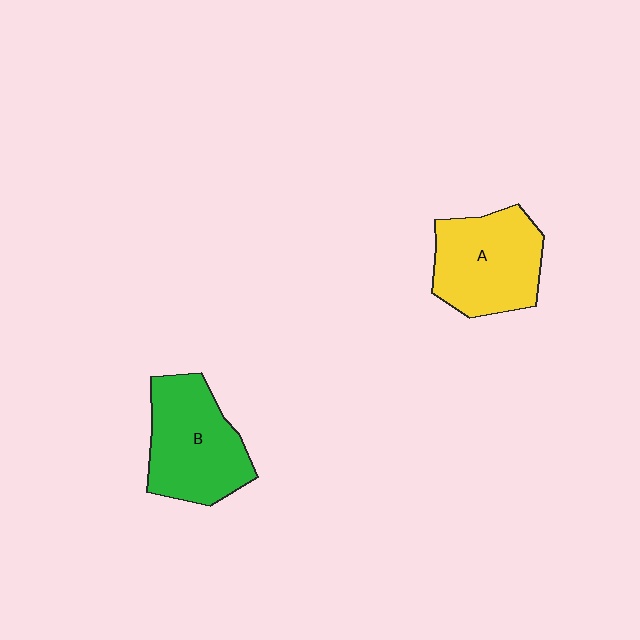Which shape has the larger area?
Shape B (green).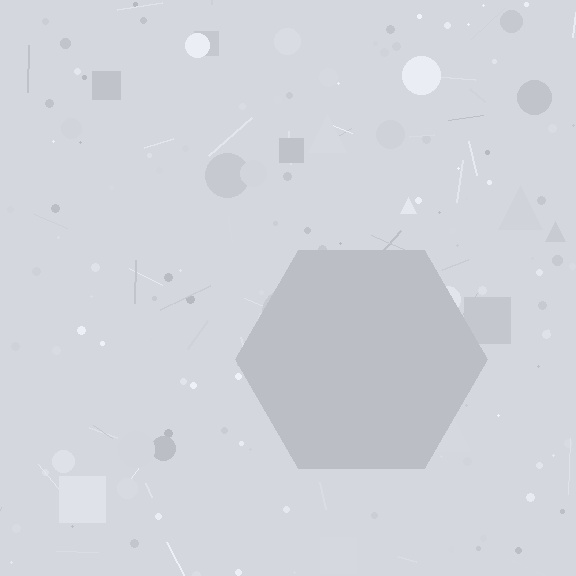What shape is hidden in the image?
A hexagon is hidden in the image.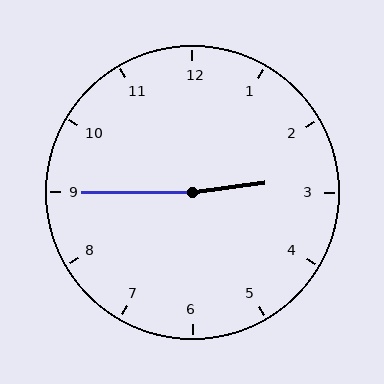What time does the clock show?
2:45.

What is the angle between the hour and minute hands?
Approximately 172 degrees.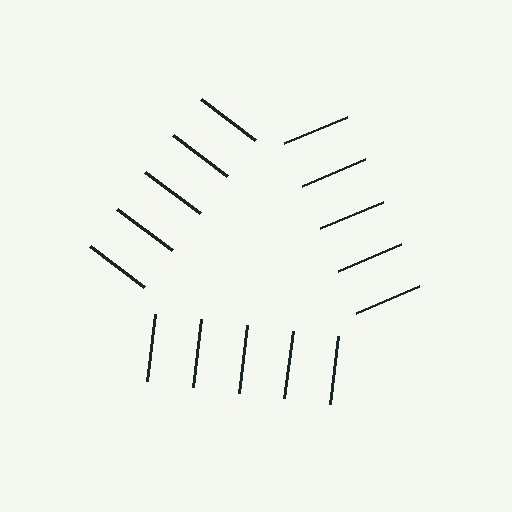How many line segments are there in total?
15 — 5 along each of the 3 edges.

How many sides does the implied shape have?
3 sides — the line-ends trace a triangle.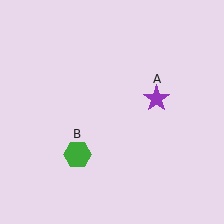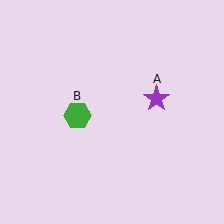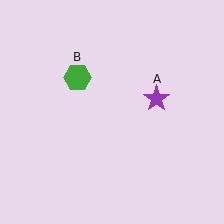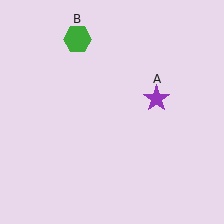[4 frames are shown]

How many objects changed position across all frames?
1 object changed position: green hexagon (object B).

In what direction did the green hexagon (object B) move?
The green hexagon (object B) moved up.